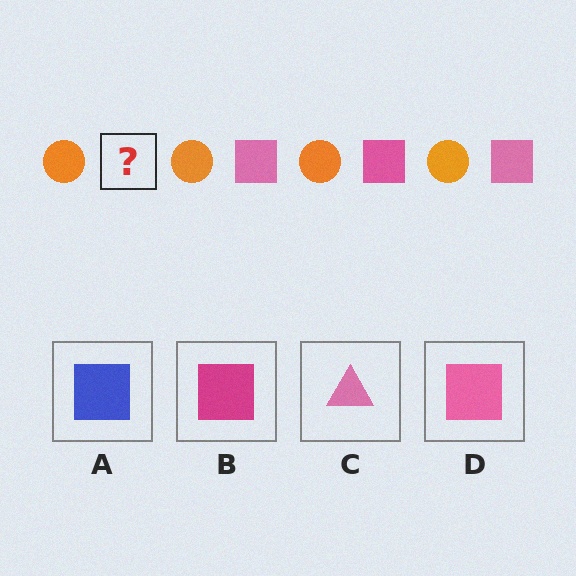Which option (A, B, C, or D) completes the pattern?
D.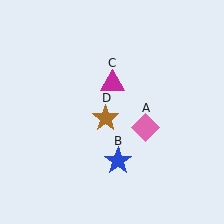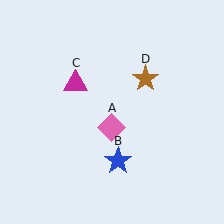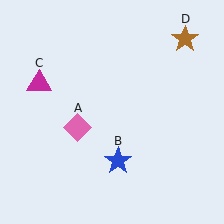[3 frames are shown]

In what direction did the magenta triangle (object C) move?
The magenta triangle (object C) moved left.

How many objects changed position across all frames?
3 objects changed position: pink diamond (object A), magenta triangle (object C), brown star (object D).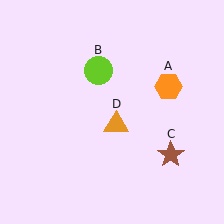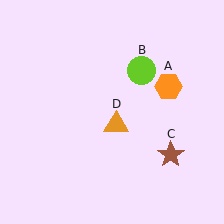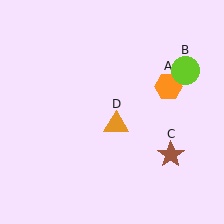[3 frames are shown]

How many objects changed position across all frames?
1 object changed position: lime circle (object B).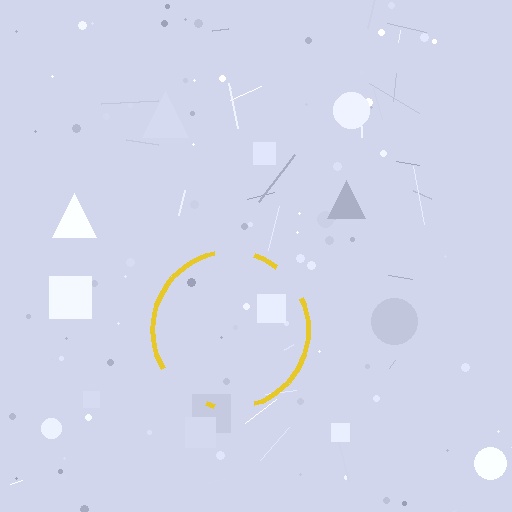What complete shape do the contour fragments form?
The contour fragments form a circle.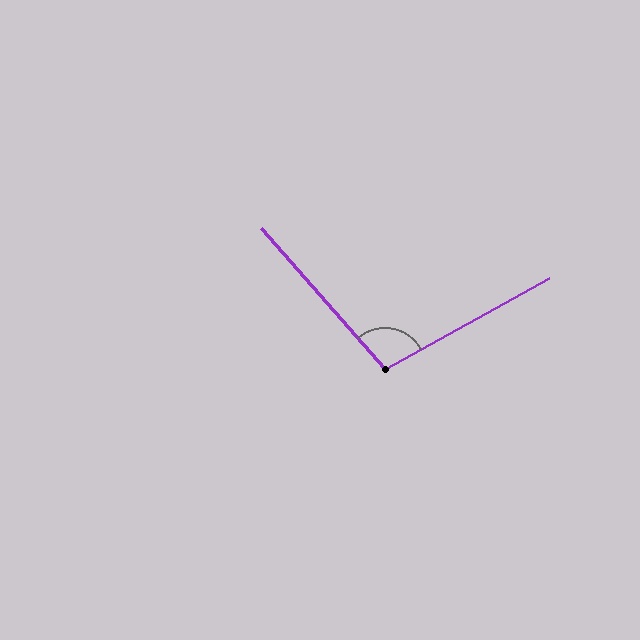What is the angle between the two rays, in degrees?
Approximately 102 degrees.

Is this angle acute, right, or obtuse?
It is obtuse.